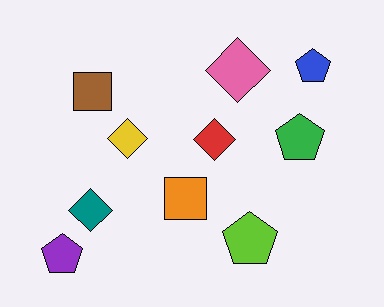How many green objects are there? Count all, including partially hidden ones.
There is 1 green object.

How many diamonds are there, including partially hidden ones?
There are 4 diamonds.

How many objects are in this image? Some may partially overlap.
There are 10 objects.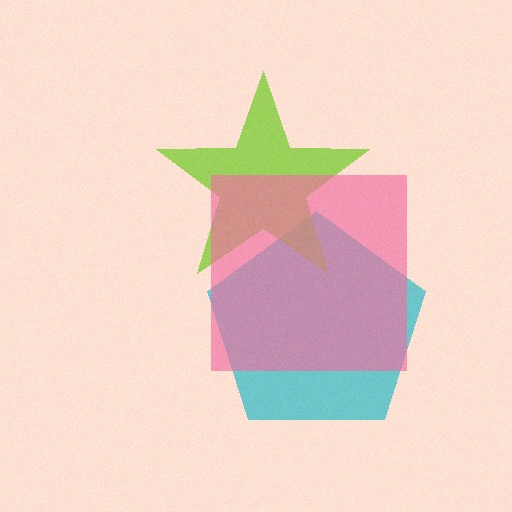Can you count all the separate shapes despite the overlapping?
Yes, there are 3 separate shapes.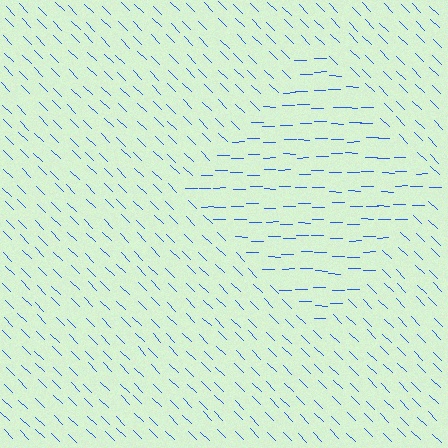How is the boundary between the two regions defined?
The boundary is defined purely by a change in line orientation (approximately 45 degrees difference). All lines are the same color and thickness.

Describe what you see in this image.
The image is filled with small blue line segments. A diamond region in the image has lines oriented differently from the surrounding lines, creating a visible texture boundary.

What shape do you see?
I see a diamond.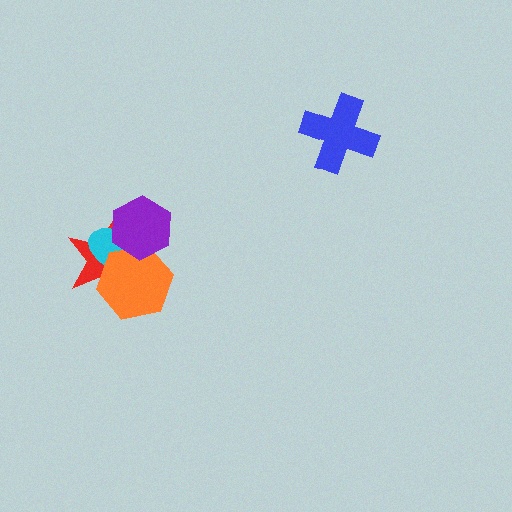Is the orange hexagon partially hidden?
Yes, it is partially covered by another shape.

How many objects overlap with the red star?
3 objects overlap with the red star.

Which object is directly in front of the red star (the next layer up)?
The cyan ellipse is directly in front of the red star.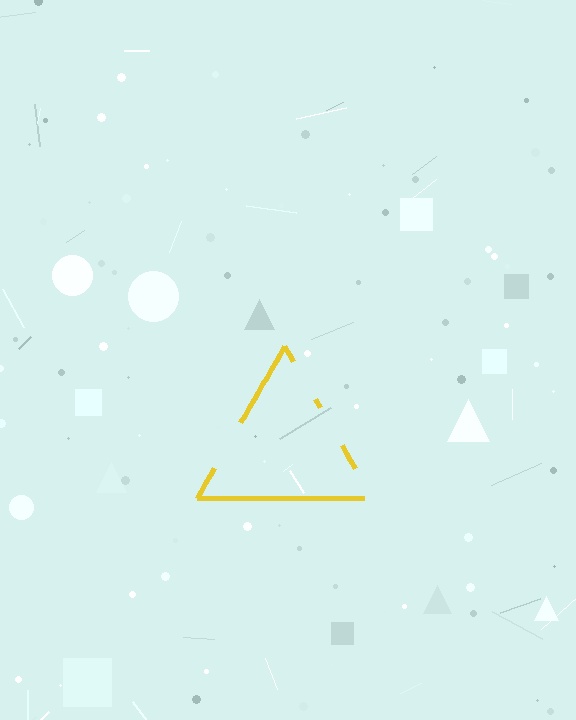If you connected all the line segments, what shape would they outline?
They would outline a triangle.